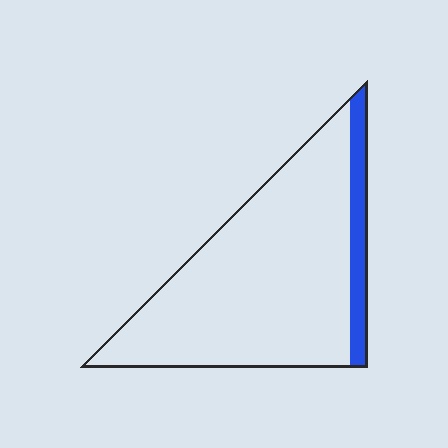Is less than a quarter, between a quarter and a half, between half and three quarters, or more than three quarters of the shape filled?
Less than a quarter.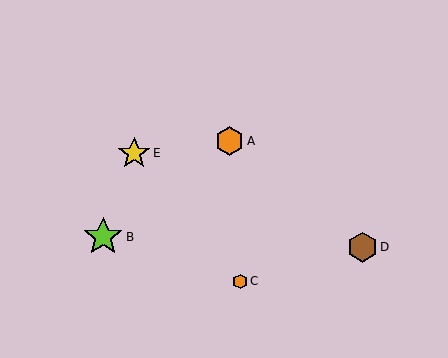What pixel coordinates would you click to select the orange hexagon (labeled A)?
Click at (230, 141) to select the orange hexagon A.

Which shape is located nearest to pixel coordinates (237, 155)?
The orange hexagon (labeled A) at (230, 141) is nearest to that location.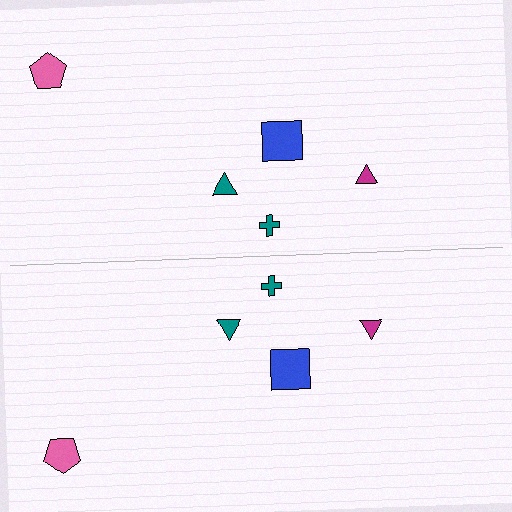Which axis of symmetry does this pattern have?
The pattern has a horizontal axis of symmetry running through the center of the image.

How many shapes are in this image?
There are 10 shapes in this image.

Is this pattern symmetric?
Yes, this pattern has bilateral (reflection) symmetry.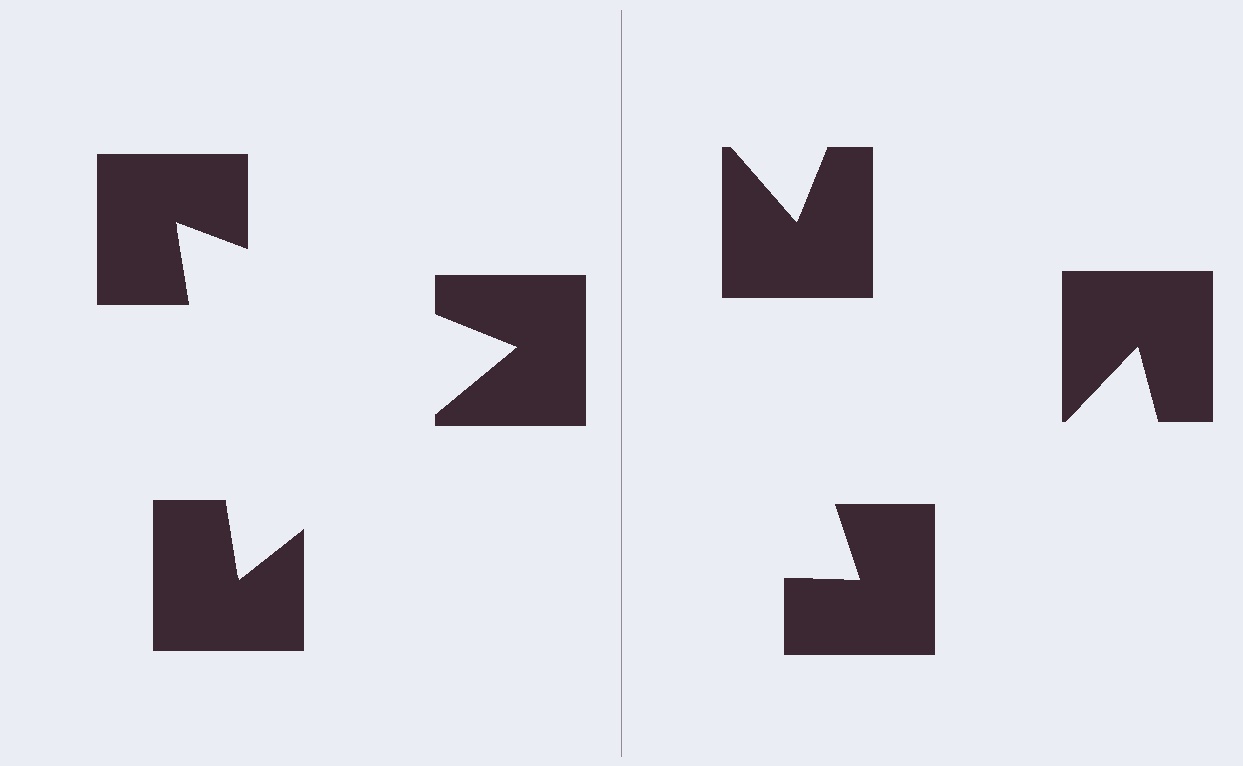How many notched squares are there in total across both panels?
6 — 3 on each side.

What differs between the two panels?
The notched squares are positioned identically on both sides; only the wedge orientations differ. On the left they align to a triangle; on the right they are misaligned.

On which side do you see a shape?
An illusory triangle appears on the left side. On the right side the wedge cuts are rotated, so no coherent shape forms.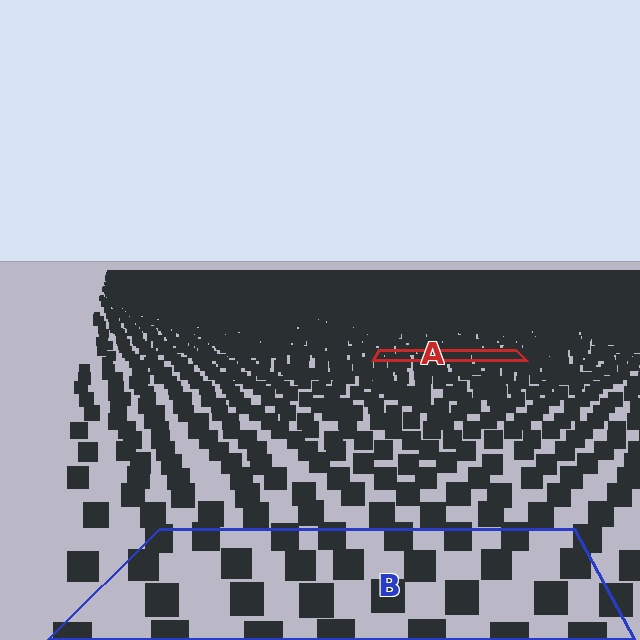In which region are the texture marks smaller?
The texture marks are smaller in region A, because it is farther away.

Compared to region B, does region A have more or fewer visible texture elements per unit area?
Region A has more texture elements per unit area — they are packed more densely because it is farther away.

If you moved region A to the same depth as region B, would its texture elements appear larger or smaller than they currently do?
They would appear larger. At a closer depth, the same texture elements are projected at a bigger on-screen size.